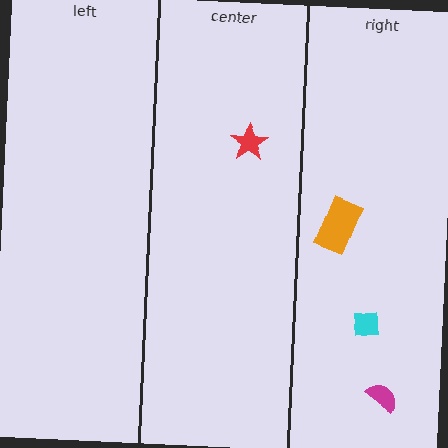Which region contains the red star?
The center region.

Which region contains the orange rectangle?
The right region.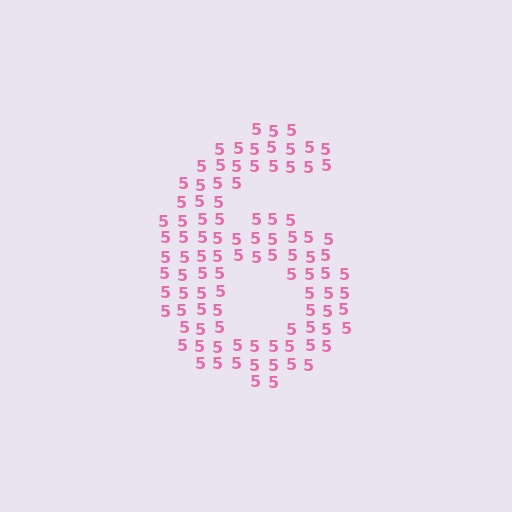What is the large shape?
The large shape is the digit 6.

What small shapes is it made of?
It is made of small digit 5's.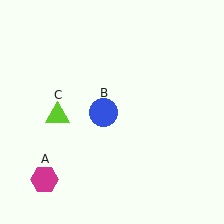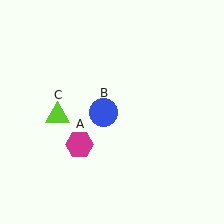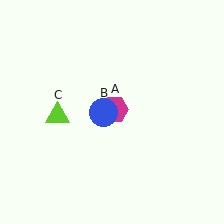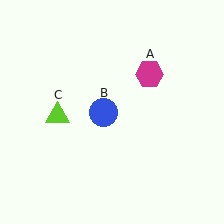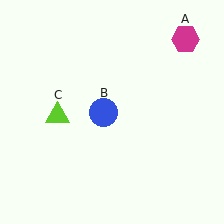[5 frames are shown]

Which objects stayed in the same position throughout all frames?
Blue circle (object B) and lime triangle (object C) remained stationary.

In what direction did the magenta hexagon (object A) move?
The magenta hexagon (object A) moved up and to the right.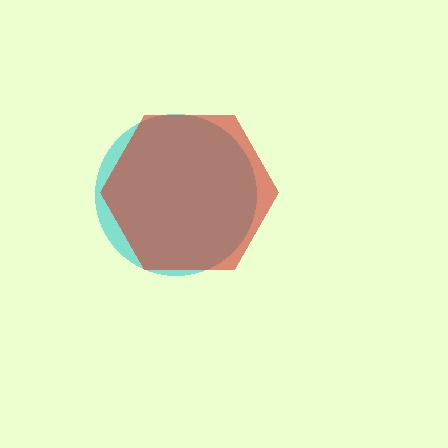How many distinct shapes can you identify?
There are 2 distinct shapes: a cyan circle, a red hexagon.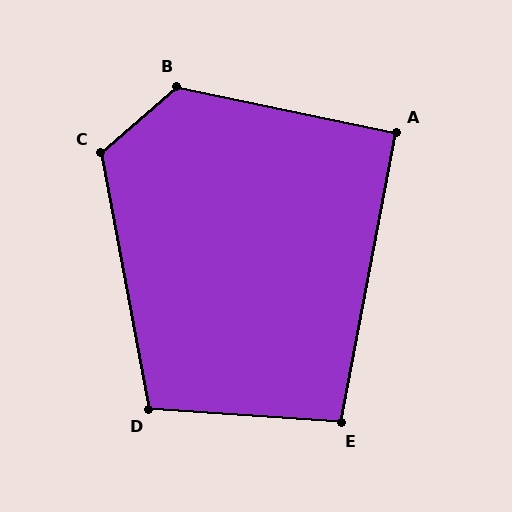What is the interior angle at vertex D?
Approximately 105 degrees (obtuse).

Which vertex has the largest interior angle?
B, at approximately 128 degrees.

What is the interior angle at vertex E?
Approximately 97 degrees (obtuse).